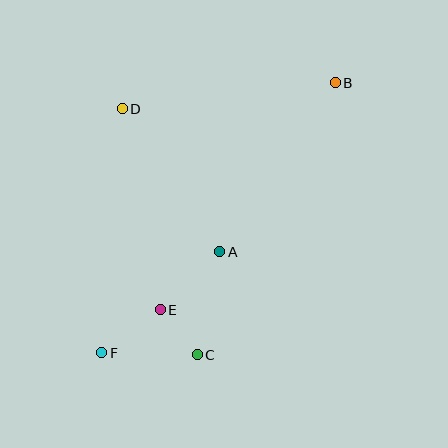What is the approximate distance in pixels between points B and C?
The distance between B and C is approximately 305 pixels.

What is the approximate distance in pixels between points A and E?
The distance between A and E is approximately 83 pixels.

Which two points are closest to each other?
Points C and E are closest to each other.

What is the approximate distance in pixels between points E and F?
The distance between E and F is approximately 73 pixels.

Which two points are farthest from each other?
Points B and F are farthest from each other.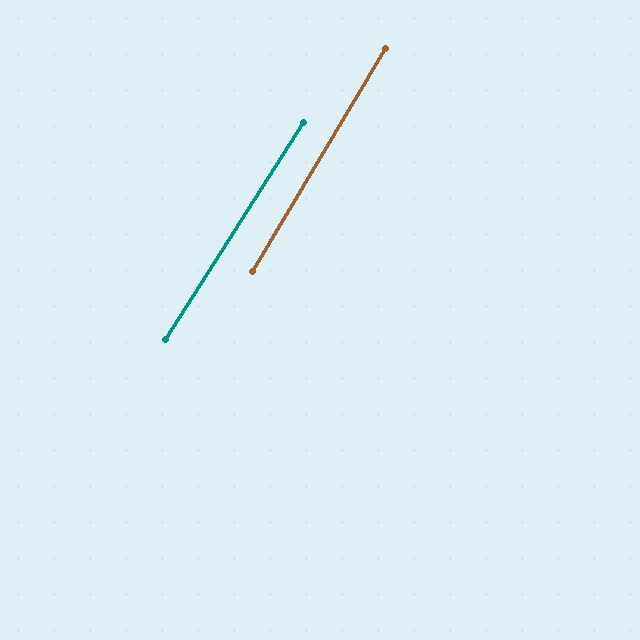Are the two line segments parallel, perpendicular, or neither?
Parallel — their directions differ by only 1.7°.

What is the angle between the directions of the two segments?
Approximately 2 degrees.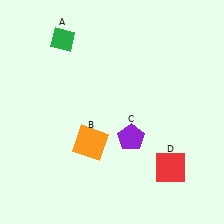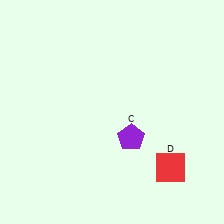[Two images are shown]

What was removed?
The green diamond (A), the orange square (B) were removed in Image 2.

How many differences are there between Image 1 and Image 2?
There are 2 differences between the two images.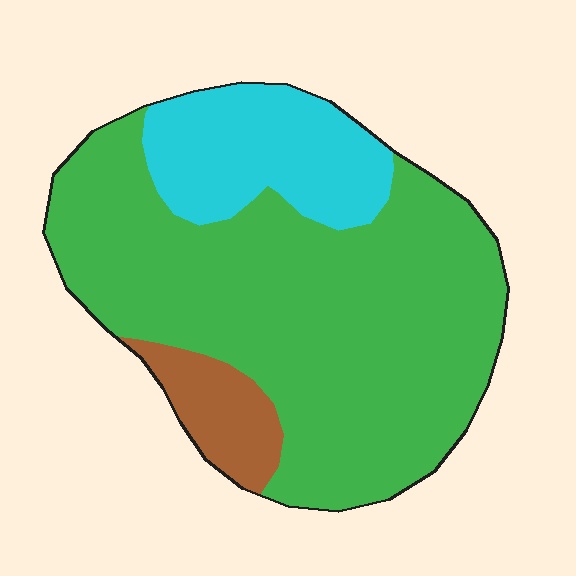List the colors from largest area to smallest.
From largest to smallest: green, cyan, brown.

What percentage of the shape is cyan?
Cyan covers around 20% of the shape.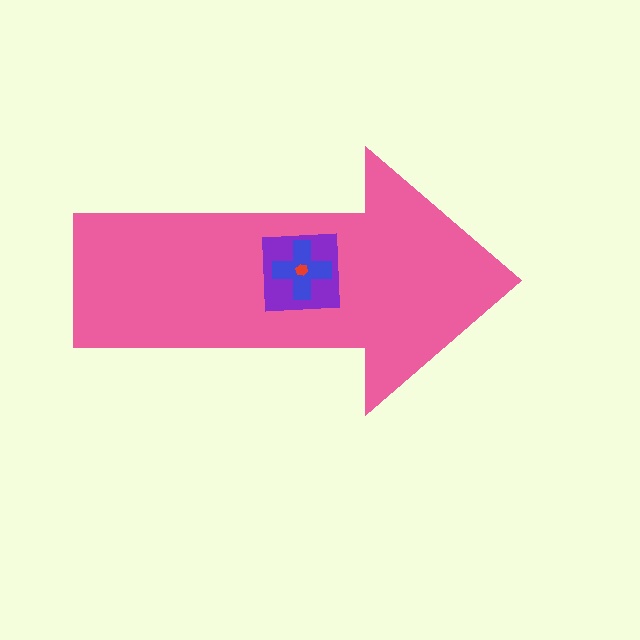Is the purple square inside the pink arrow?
Yes.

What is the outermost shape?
The pink arrow.